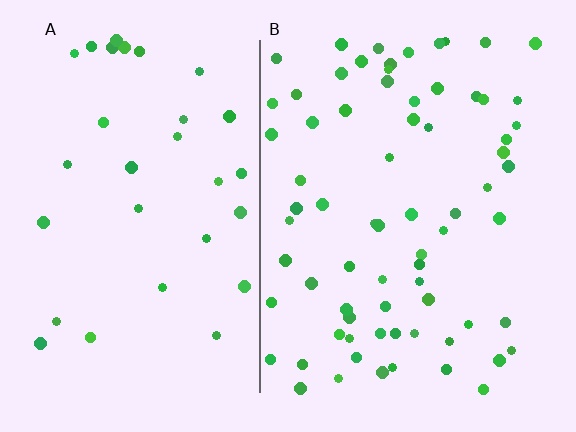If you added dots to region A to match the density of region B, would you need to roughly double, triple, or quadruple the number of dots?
Approximately double.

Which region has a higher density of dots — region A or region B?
B (the right).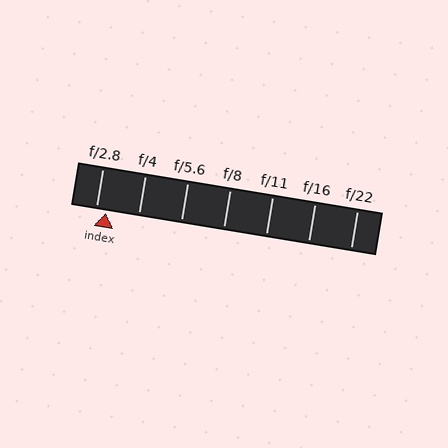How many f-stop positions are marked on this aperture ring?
There are 7 f-stop positions marked.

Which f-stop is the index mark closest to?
The index mark is closest to f/2.8.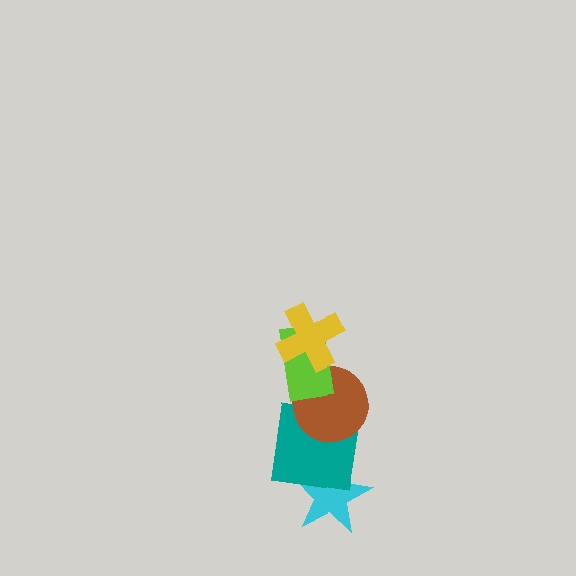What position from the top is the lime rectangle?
The lime rectangle is 2nd from the top.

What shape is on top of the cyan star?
The teal square is on top of the cyan star.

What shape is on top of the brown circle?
The lime rectangle is on top of the brown circle.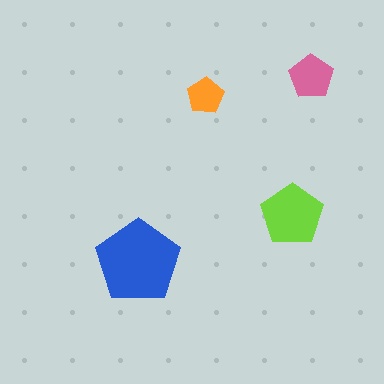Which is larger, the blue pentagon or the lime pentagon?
The blue one.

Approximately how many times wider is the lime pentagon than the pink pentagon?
About 1.5 times wider.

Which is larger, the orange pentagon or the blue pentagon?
The blue one.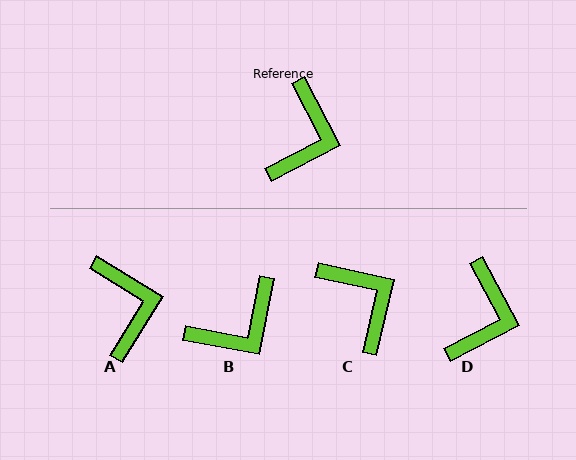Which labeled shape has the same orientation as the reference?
D.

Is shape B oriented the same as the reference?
No, it is off by about 39 degrees.